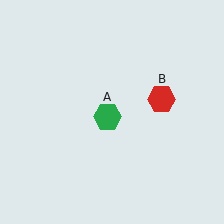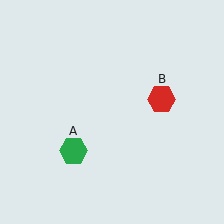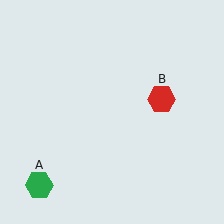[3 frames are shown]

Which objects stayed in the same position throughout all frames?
Red hexagon (object B) remained stationary.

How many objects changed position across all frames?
1 object changed position: green hexagon (object A).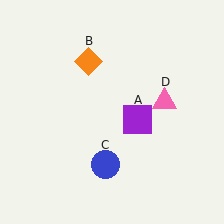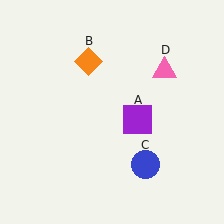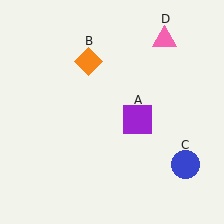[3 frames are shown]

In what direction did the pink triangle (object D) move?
The pink triangle (object D) moved up.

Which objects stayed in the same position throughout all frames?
Purple square (object A) and orange diamond (object B) remained stationary.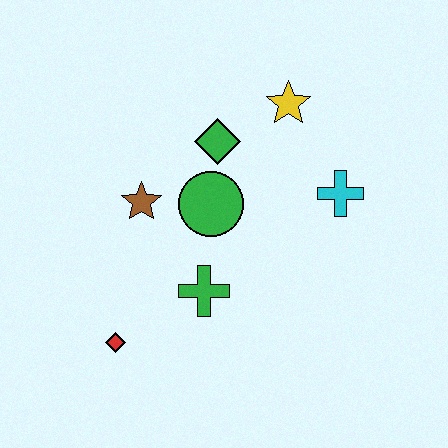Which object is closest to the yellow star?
The green diamond is closest to the yellow star.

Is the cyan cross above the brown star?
Yes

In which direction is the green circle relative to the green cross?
The green circle is above the green cross.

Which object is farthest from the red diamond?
The yellow star is farthest from the red diamond.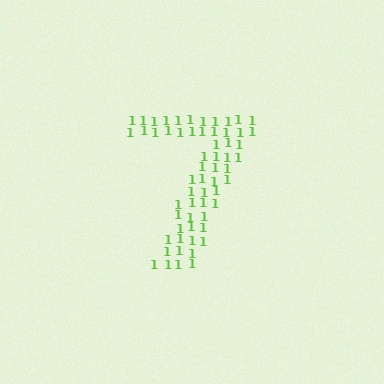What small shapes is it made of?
It is made of small digit 1's.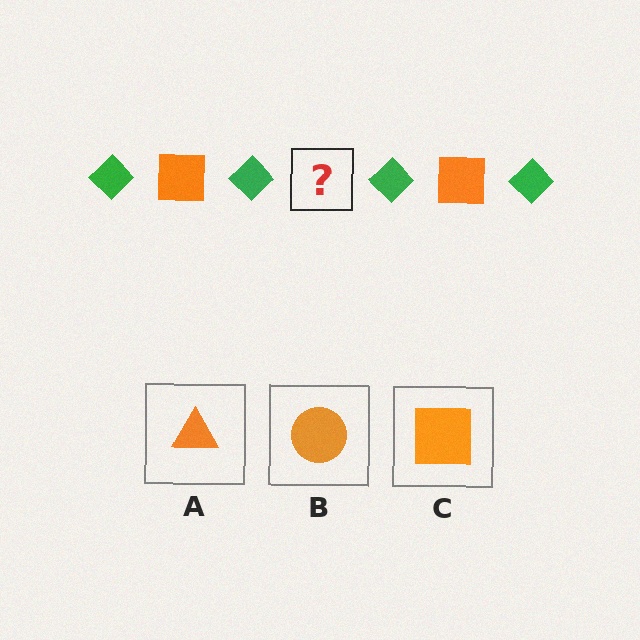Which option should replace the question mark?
Option C.